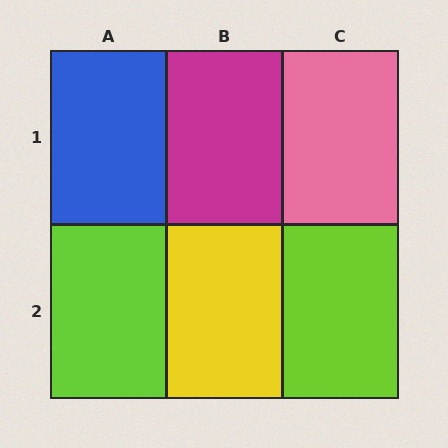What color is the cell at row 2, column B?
Yellow.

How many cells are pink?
1 cell is pink.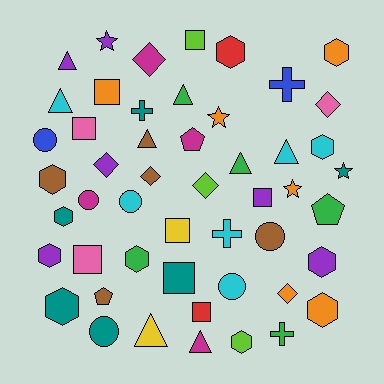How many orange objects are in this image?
There are 6 orange objects.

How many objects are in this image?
There are 50 objects.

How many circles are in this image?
There are 6 circles.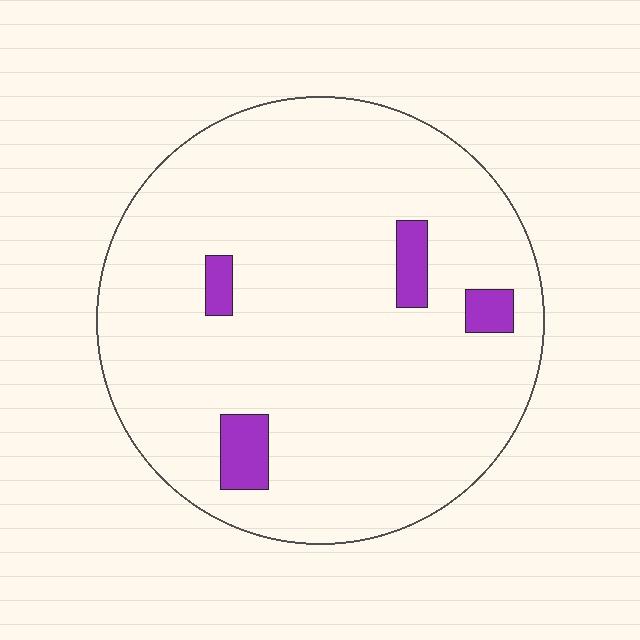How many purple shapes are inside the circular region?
4.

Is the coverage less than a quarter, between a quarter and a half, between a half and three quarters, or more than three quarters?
Less than a quarter.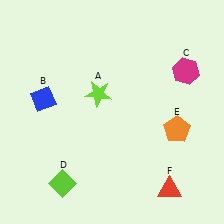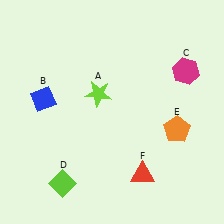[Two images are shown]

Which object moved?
The red triangle (F) moved left.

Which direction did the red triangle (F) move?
The red triangle (F) moved left.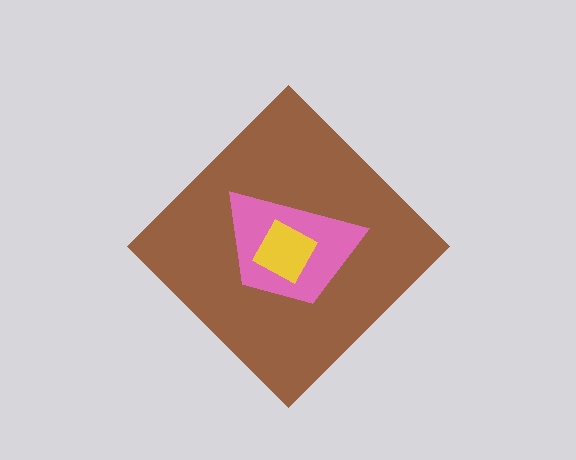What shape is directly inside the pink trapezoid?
The yellow square.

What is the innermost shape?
The yellow square.